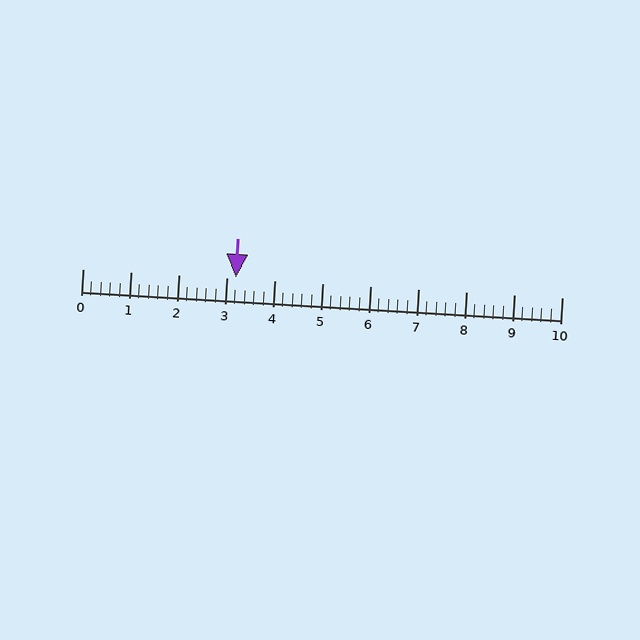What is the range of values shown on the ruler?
The ruler shows values from 0 to 10.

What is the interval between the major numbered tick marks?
The major tick marks are spaced 1 units apart.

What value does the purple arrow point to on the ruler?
The purple arrow points to approximately 3.2.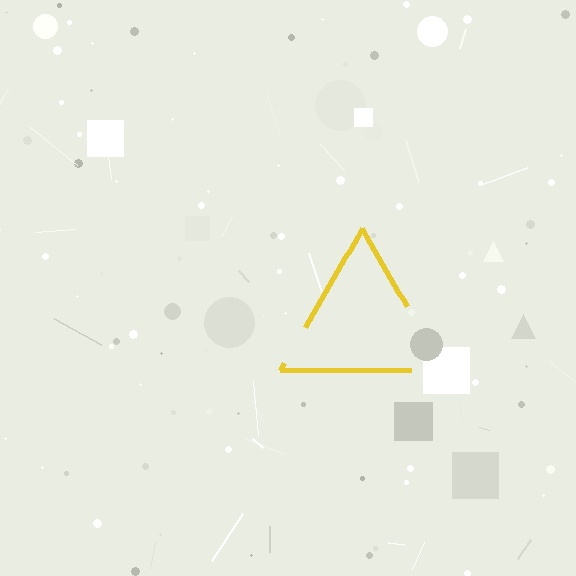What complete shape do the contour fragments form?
The contour fragments form a triangle.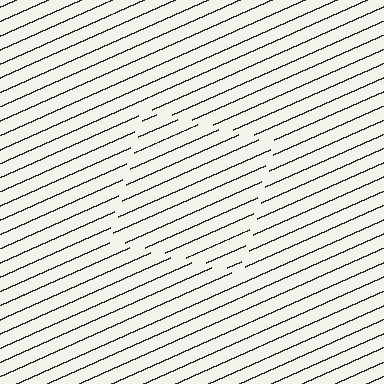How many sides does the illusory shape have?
4 sides — the line-ends trace a square.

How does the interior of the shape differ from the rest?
The interior of the shape contains the same grating, shifted by half a period — the contour is defined by the phase discontinuity where line-ends from the inner and outer gratings abut.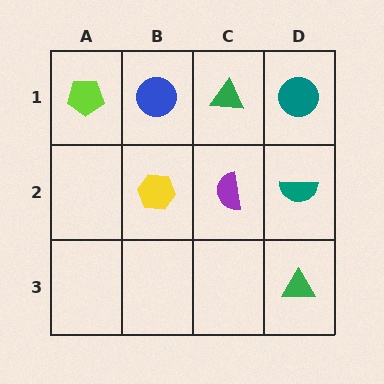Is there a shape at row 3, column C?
No, that cell is empty.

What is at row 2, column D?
A teal semicircle.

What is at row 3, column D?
A green triangle.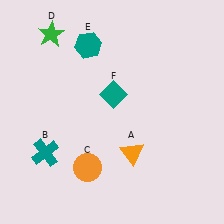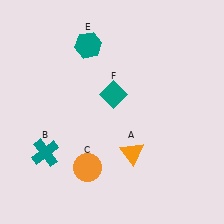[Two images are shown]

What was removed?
The green star (D) was removed in Image 2.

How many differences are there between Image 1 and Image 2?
There is 1 difference between the two images.